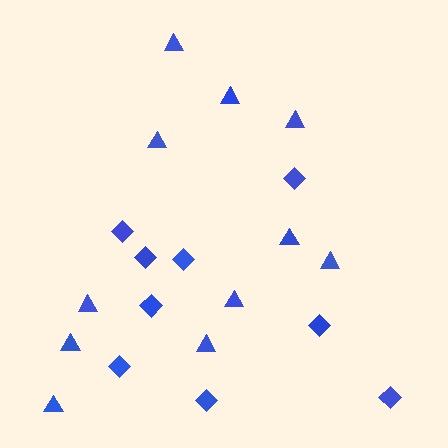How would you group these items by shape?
There are 2 groups: one group of triangles (11) and one group of diamonds (9).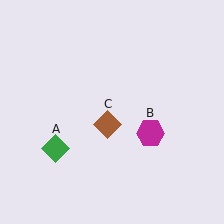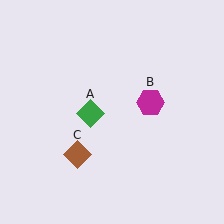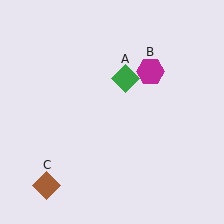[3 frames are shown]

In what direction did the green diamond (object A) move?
The green diamond (object A) moved up and to the right.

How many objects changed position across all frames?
3 objects changed position: green diamond (object A), magenta hexagon (object B), brown diamond (object C).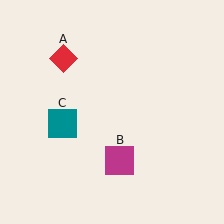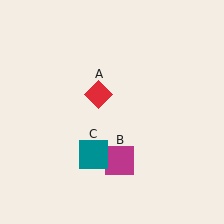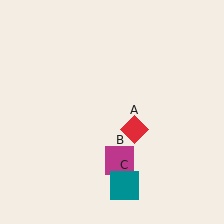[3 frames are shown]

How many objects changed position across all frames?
2 objects changed position: red diamond (object A), teal square (object C).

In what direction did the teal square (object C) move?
The teal square (object C) moved down and to the right.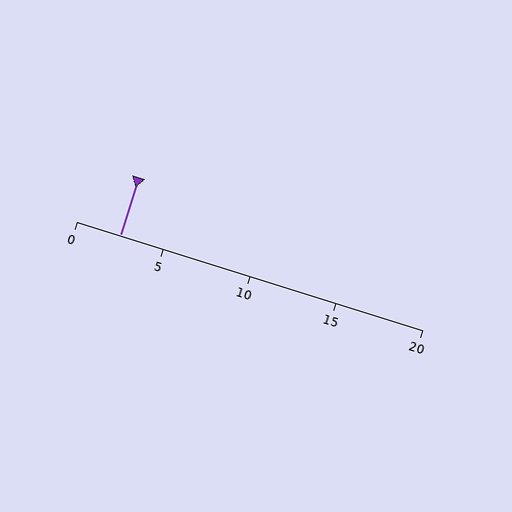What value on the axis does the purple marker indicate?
The marker indicates approximately 2.5.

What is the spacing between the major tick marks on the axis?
The major ticks are spaced 5 apart.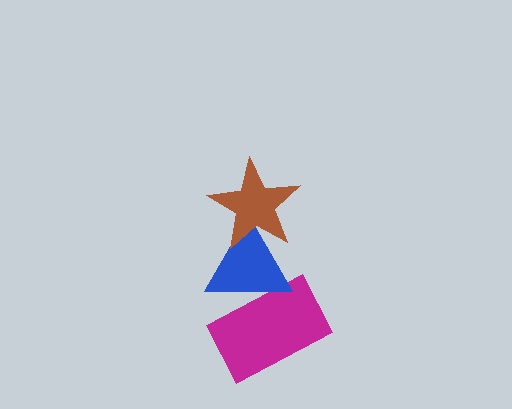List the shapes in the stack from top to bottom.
From top to bottom: the brown star, the blue triangle, the magenta rectangle.